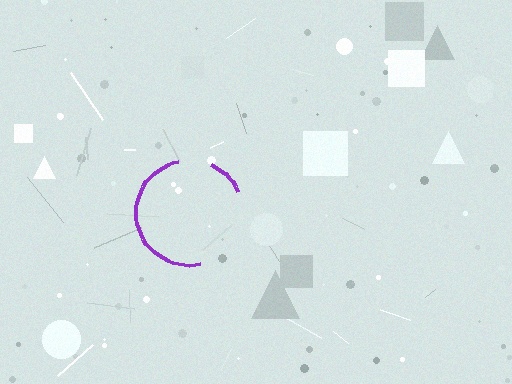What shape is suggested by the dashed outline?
The dashed outline suggests a circle.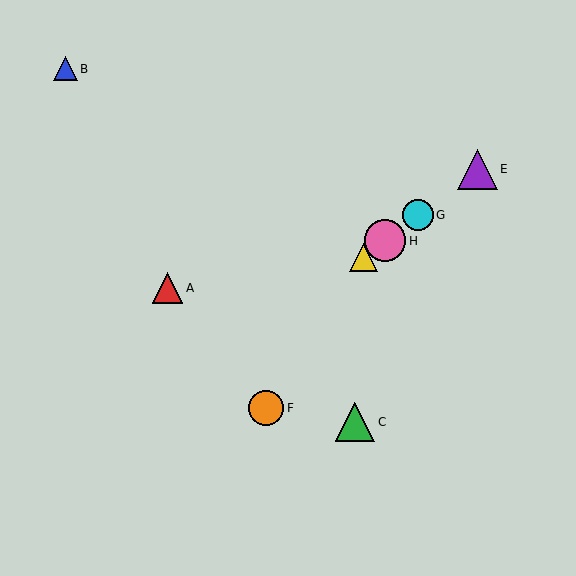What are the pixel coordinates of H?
Object H is at (385, 241).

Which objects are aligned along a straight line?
Objects D, E, G, H are aligned along a straight line.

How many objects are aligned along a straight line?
4 objects (D, E, G, H) are aligned along a straight line.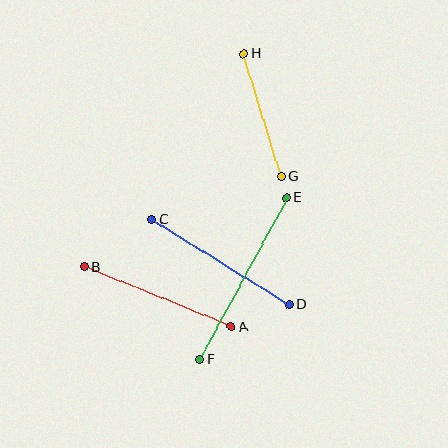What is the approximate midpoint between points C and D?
The midpoint is at approximately (220, 262) pixels.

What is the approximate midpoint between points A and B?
The midpoint is at approximately (158, 297) pixels.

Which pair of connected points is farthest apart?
Points E and F are farthest apart.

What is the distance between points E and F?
The distance is approximately 184 pixels.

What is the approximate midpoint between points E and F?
The midpoint is at approximately (243, 279) pixels.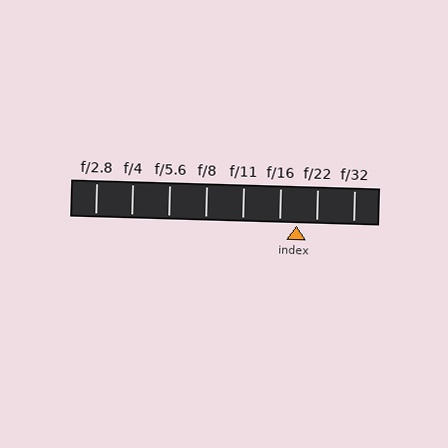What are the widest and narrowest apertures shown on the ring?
The widest aperture shown is f/2.8 and the narrowest is f/32.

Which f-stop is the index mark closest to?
The index mark is closest to f/16.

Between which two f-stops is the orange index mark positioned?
The index mark is between f/16 and f/22.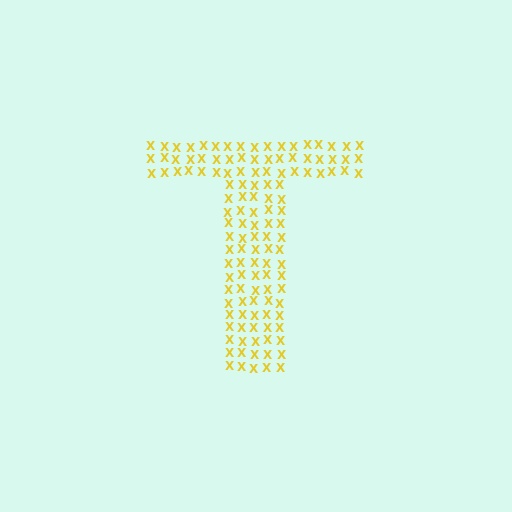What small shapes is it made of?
It is made of small letter X's.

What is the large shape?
The large shape is the letter T.